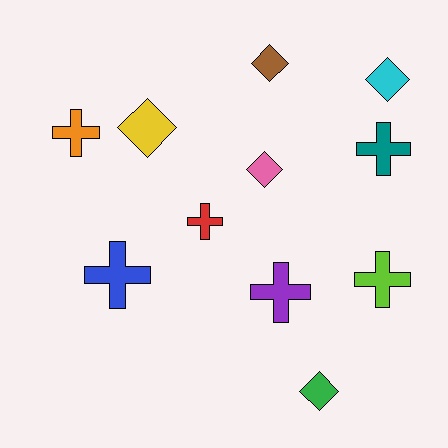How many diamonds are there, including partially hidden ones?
There are 5 diamonds.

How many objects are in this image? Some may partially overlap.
There are 11 objects.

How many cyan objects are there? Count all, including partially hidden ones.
There is 1 cyan object.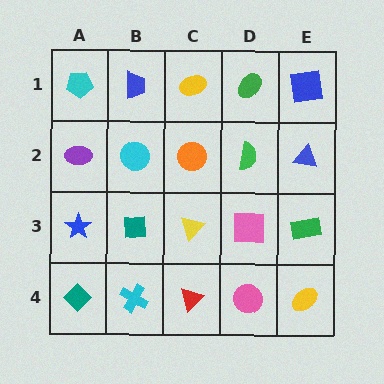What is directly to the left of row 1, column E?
A green ellipse.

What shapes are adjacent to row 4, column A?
A blue star (row 3, column A), a cyan cross (row 4, column B).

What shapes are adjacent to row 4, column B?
A teal square (row 3, column B), a teal diamond (row 4, column A), a red triangle (row 4, column C).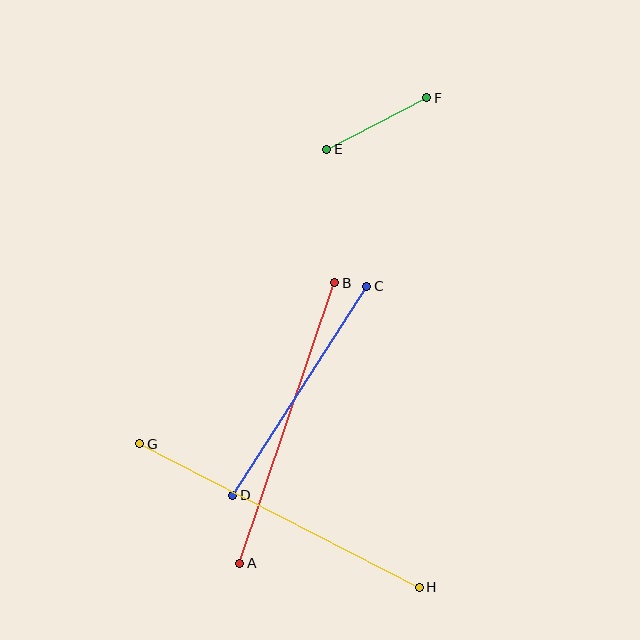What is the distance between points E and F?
The distance is approximately 113 pixels.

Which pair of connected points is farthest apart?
Points G and H are farthest apart.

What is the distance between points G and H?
The distance is approximately 314 pixels.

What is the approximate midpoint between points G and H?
The midpoint is at approximately (280, 516) pixels.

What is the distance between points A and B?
The distance is approximately 296 pixels.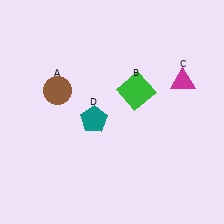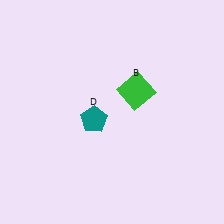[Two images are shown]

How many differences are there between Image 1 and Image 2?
There are 2 differences between the two images.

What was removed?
The brown circle (A), the magenta triangle (C) were removed in Image 2.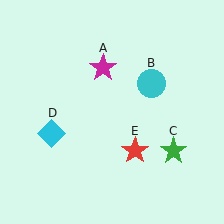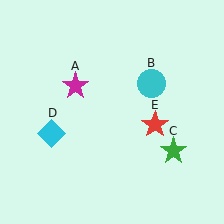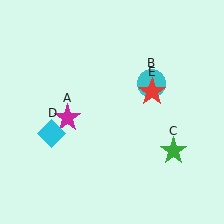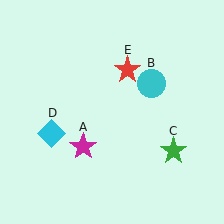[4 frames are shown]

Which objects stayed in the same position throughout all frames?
Cyan circle (object B) and green star (object C) and cyan diamond (object D) remained stationary.